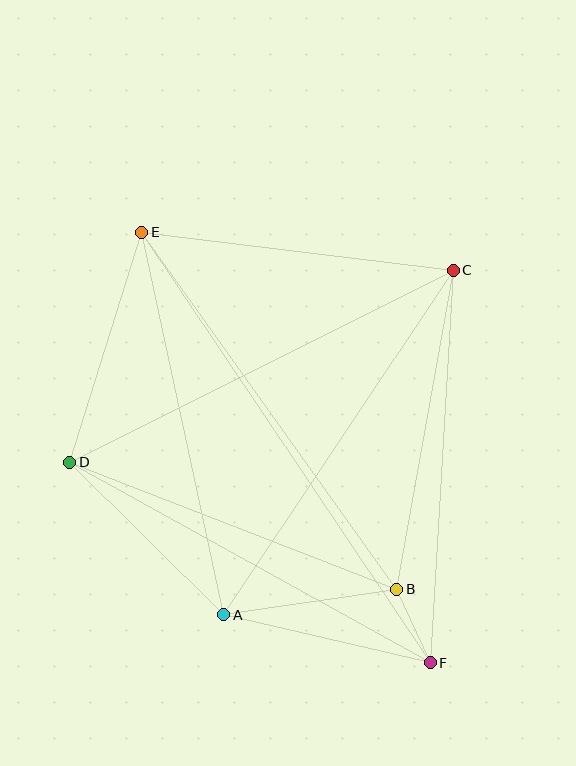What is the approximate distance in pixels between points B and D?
The distance between B and D is approximately 351 pixels.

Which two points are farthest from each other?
Points E and F are farthest from each other.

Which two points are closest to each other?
Points B and F are closest to each other.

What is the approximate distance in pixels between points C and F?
The distance between C and F is approximately 393 pixels.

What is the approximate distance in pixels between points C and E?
The distance between C and E is approximately 314 pixels.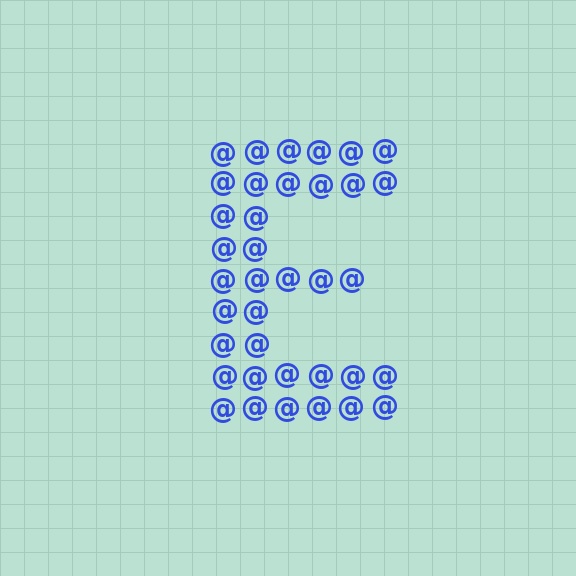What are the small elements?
The small elements are at signs.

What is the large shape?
The large shape is the letter E.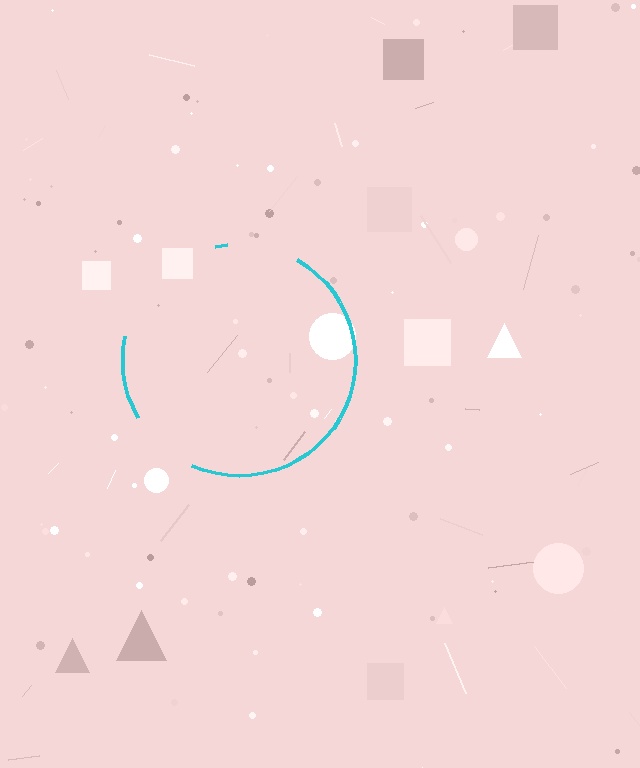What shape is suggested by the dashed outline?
The dashed outline suggests a circle.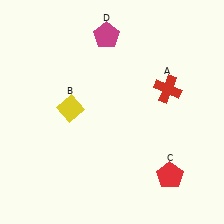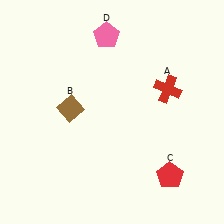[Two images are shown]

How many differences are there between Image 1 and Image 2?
There are 2 differences between the two images.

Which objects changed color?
B changed from yellow to brown. D changed from magenta to pink.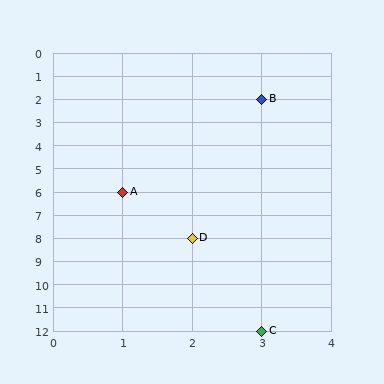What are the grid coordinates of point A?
Point A is at grid coordinates (1, 6).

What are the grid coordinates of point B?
Point B is at grid coordinates (3, 2).